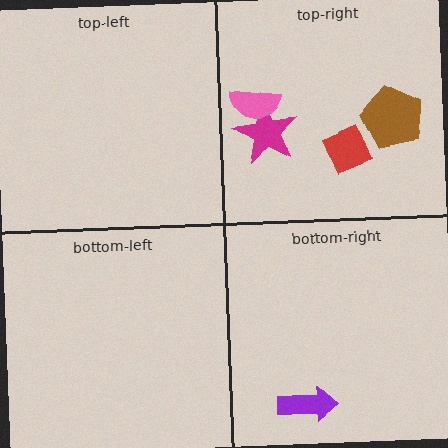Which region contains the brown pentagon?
The top-right region.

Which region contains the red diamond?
The top-right region.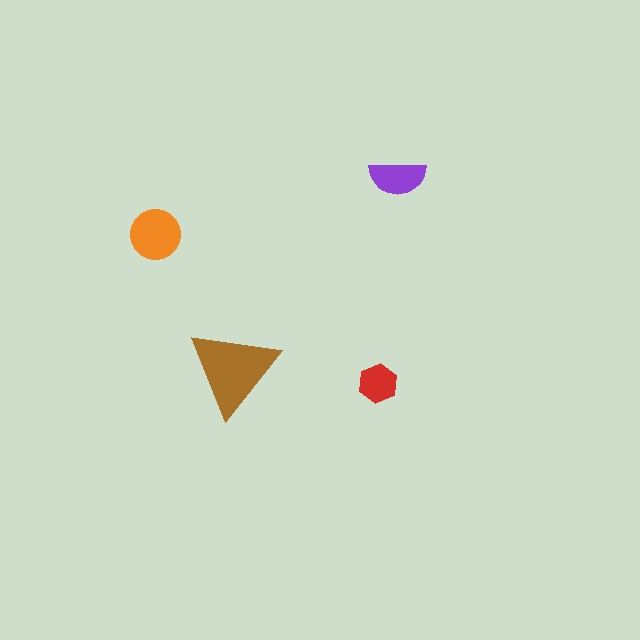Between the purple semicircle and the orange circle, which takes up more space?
The orange circle.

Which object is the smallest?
The red hexagon.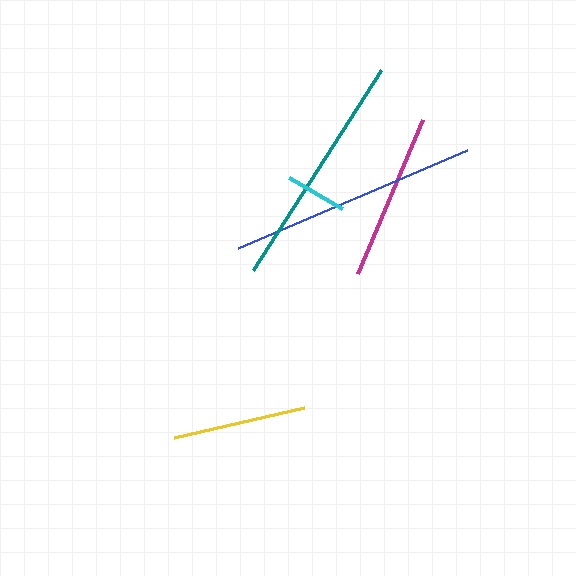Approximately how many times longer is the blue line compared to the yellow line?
The blue line is approximately 1.9 times the length of the yellow line.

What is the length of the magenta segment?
The magenta segment is approximately 167 pixels long.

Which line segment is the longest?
The blue line is the longest at approximately 249 pixels.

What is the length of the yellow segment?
The yellow segment is approximately 134 pixels long.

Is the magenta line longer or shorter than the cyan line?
The magenta line is longer than the cyan line.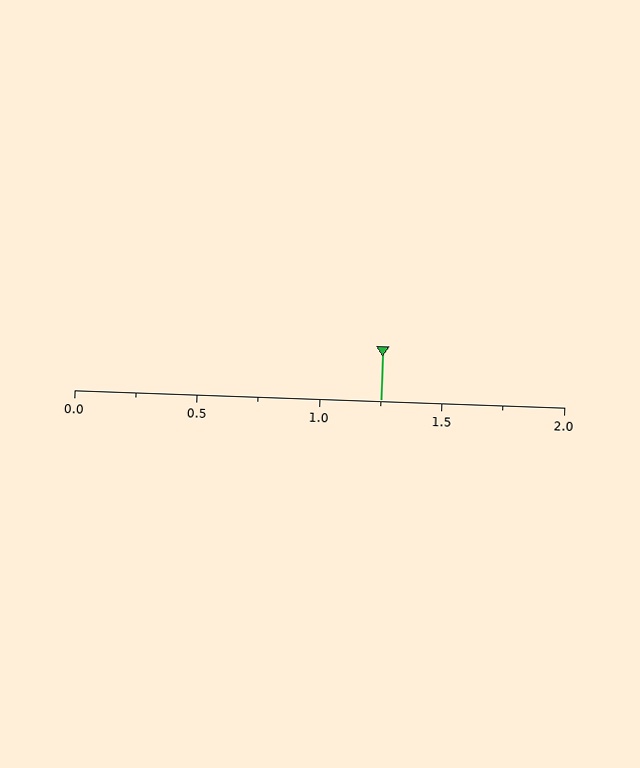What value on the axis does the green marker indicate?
The marker indicates approximately 1.25.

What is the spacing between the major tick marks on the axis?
The major ticks are spaced 0.5 apart.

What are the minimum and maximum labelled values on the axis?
The axis runs from 0.0 to 2.0.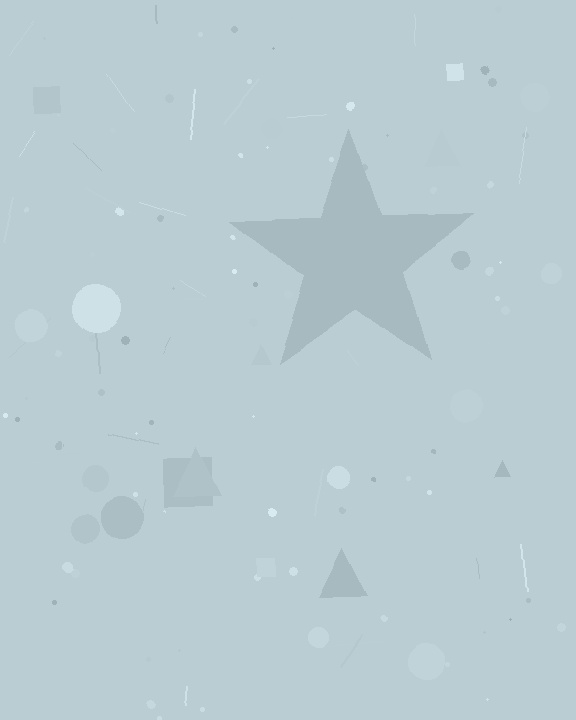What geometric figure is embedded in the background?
A star is embedded in the background.